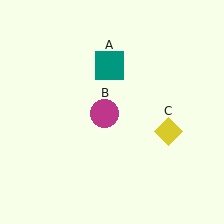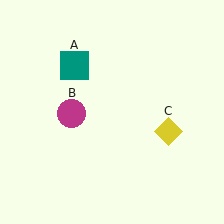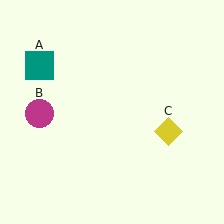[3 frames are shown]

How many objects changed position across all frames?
2 objects changed position: teal square (object A), magenta circle (object B).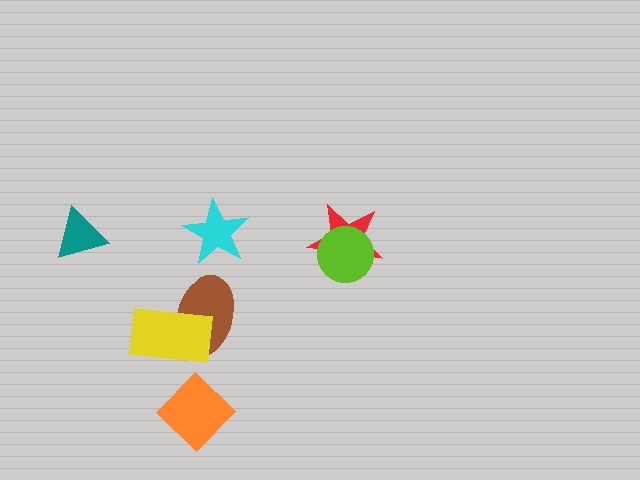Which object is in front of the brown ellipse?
The yellow rectangle is in front of the brown ellipse.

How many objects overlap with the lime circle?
1 object overlaps with the lime circle.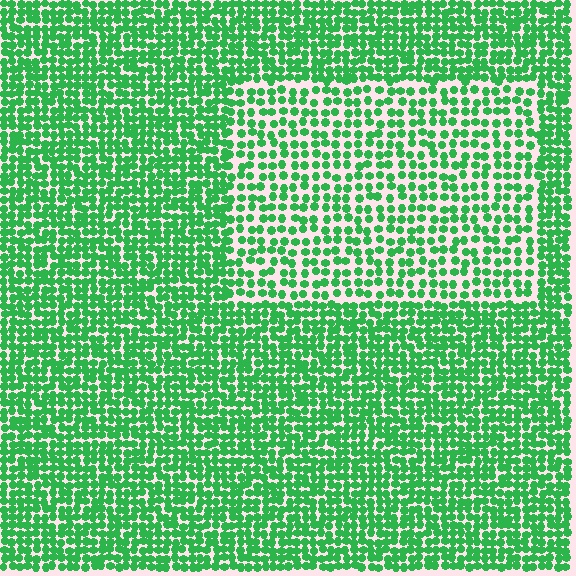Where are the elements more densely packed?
The elements are more densely packed outside the rectangle boundary.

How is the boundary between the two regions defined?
The boundary is defined by a change in element density (approximately 1.7x ratio). All elements are the same color, size, and shape.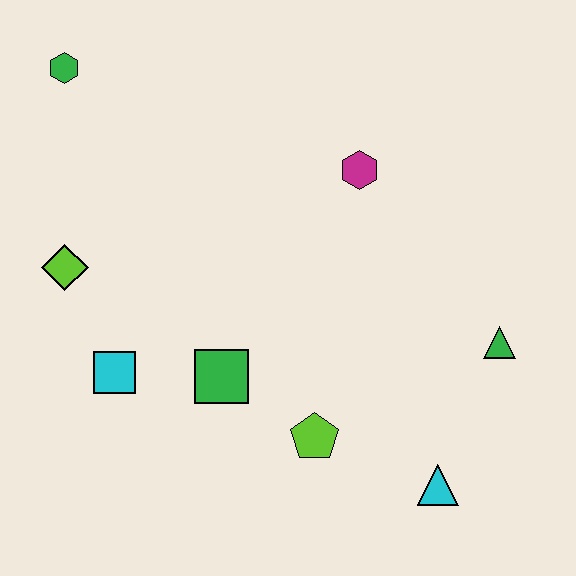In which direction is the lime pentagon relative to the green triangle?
The lime pentagon is to the left of the green triangle.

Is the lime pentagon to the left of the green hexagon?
No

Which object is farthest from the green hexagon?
The cyan triangle is farthest from the green hexagon.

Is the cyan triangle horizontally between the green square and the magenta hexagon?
No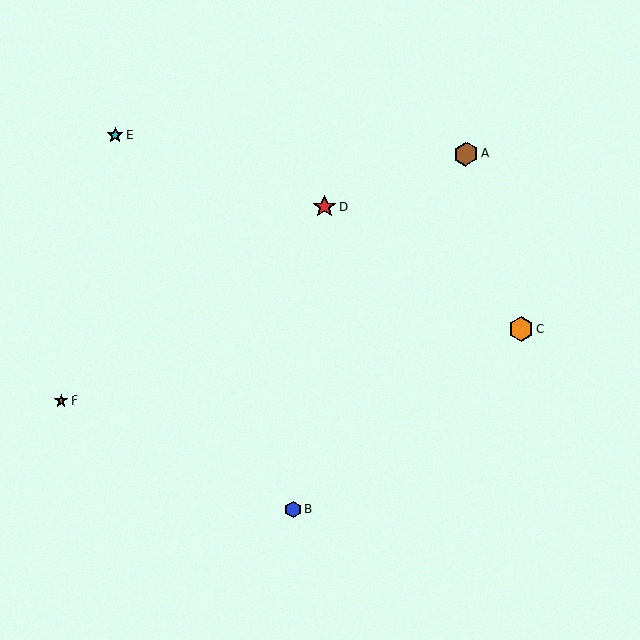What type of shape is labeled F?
Shape F is a brown star.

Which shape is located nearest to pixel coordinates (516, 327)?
The orange hexagon (labeled C) at (521, 329) is nearest to that location.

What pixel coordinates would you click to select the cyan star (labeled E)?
Click at (115, 135) to select the cyan star E.